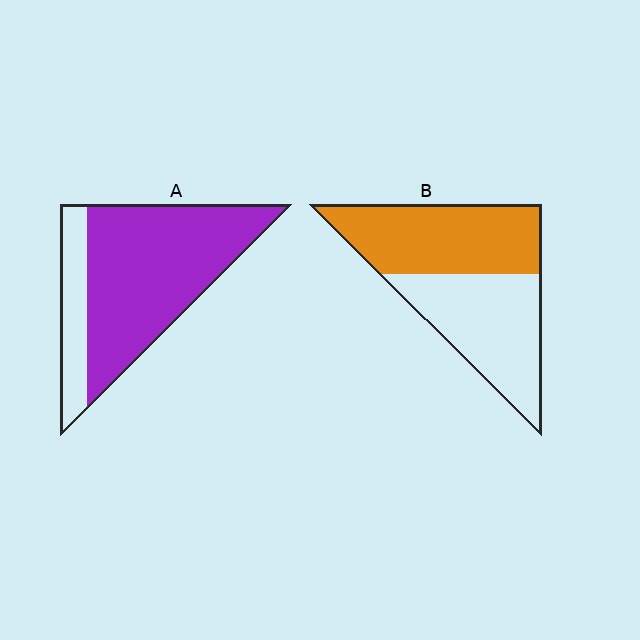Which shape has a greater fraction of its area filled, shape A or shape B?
Shape A.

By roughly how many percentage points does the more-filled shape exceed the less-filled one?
By roughly 25 percentage points (A over B).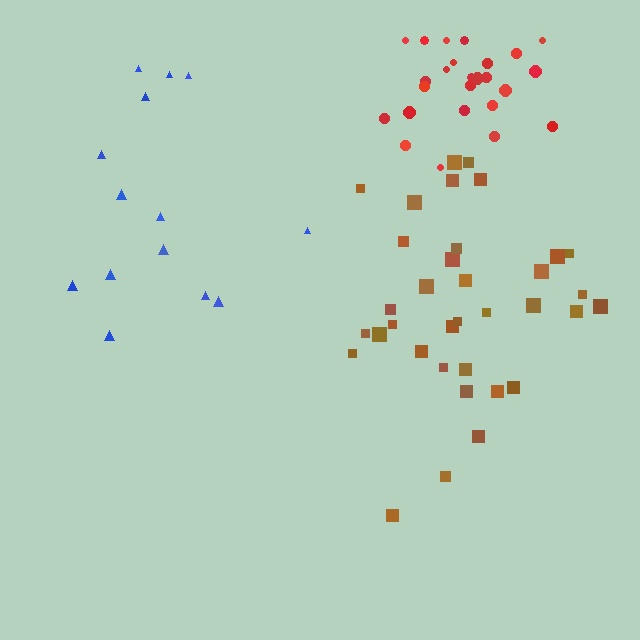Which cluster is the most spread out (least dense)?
Blue.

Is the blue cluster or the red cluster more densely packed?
Red.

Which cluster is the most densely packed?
Red.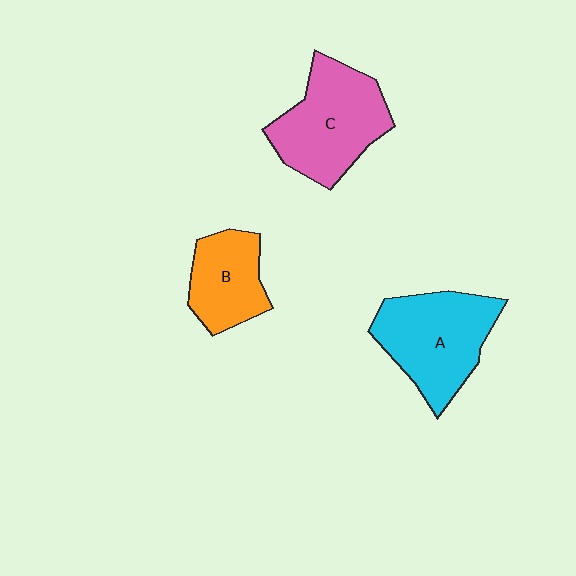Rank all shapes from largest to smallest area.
From largest to smallest: C (pink), A (cyan), B (orange).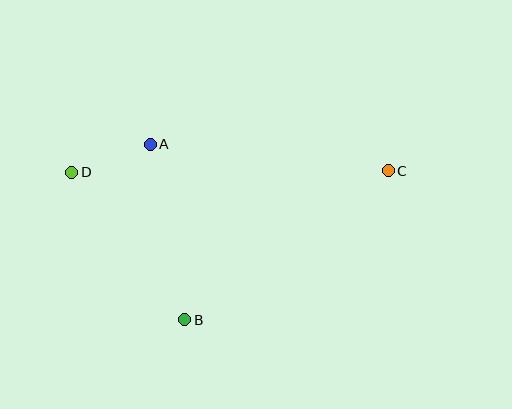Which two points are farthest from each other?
Points C and D are farthest from each other.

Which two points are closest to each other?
Points A and D are closest to each other.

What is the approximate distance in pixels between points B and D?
The distance between B and D is approximately 186 pixels.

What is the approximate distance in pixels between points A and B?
The distance between A and B is approximately 179 pixels.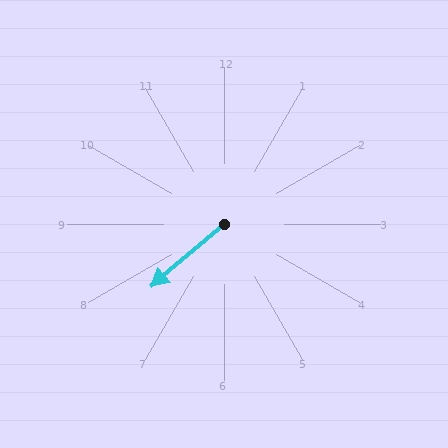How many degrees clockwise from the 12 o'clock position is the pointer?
Approximately 230 degrees.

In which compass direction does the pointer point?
Southwest.